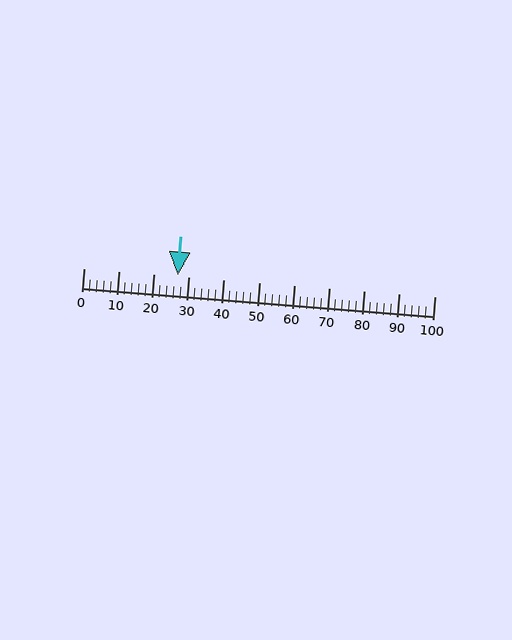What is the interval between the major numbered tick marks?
The major tick marks are spaced 10 units apart.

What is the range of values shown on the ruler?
The ruler shows values from 0 to 100.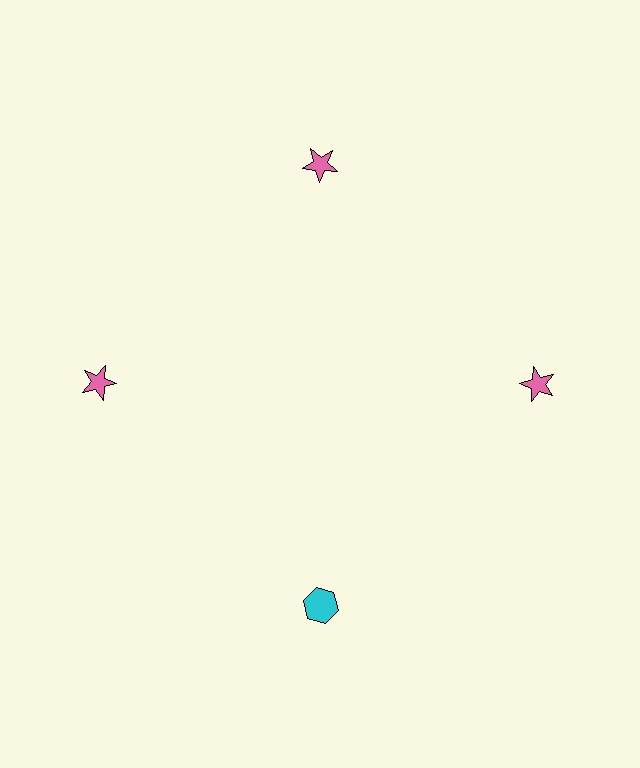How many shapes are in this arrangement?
There are 4 shapes arranged in a ring pattern.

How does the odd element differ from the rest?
It differs in both color (cyan instead of pink) and shape (hexagon instead of star).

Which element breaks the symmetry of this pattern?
The cyan hexagon at roughly the 6 o'clock position breaks the symmetry. All other shapes are pink stars.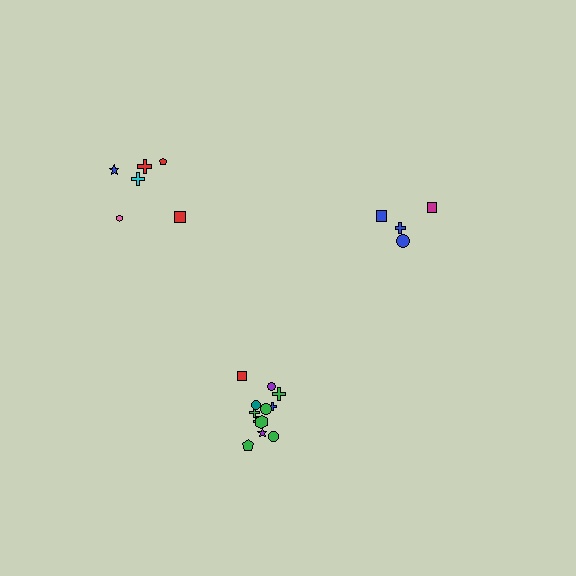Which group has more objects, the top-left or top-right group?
The top-left group.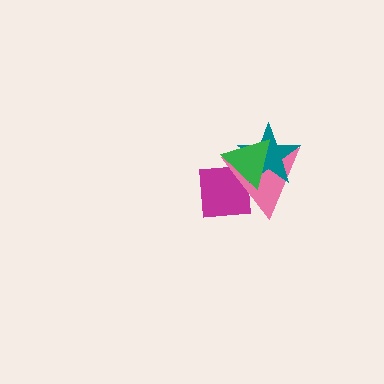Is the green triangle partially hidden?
No, no other shape covers it.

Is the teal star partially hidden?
Yes, it is partially covered by another shape.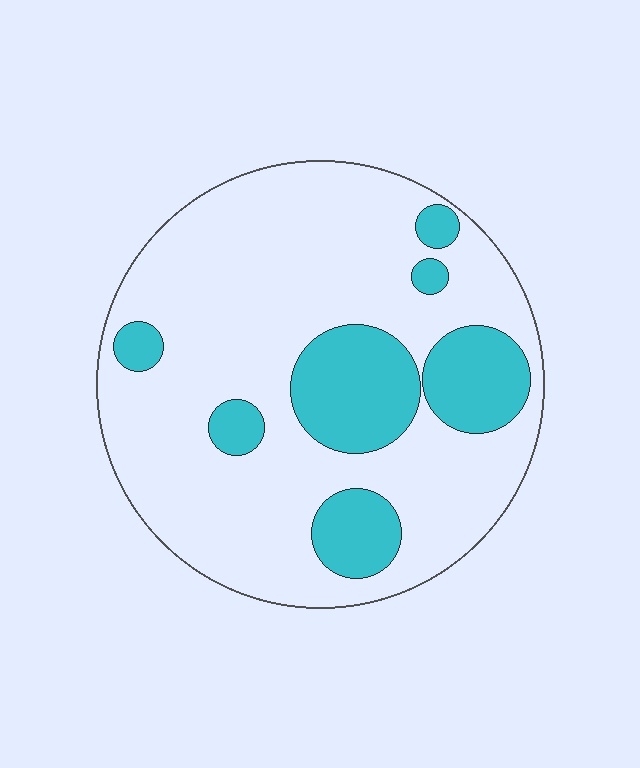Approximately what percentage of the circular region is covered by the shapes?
Approximately 25%.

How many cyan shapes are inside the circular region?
7.